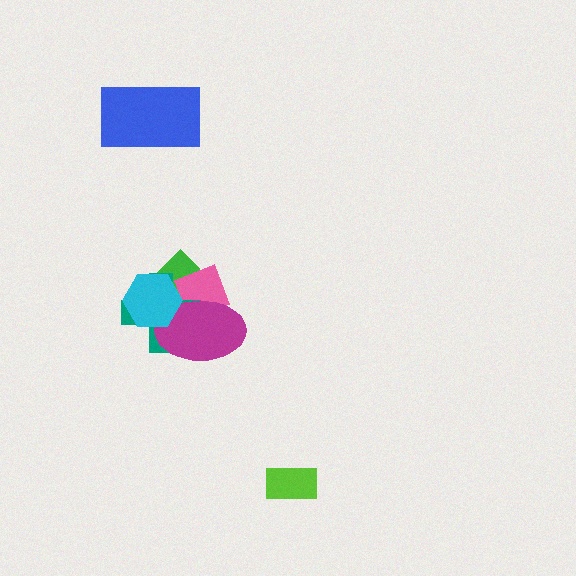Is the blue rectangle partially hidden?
No, no other shape covers it.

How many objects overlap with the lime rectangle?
0 objects overlap with the lime rectangle.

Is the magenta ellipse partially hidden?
Yes, it is partially covered by another shape.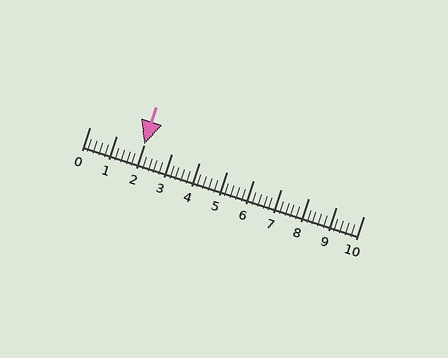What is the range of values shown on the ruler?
The ruler shows values from 0 to 10.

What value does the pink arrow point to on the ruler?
The pink arrow points to approximately 2.0.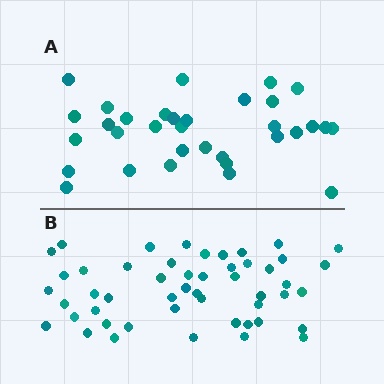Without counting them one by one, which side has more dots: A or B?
Region B (the bottom region) has more dots.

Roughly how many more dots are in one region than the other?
Region B has approximately 15 more dots than region A.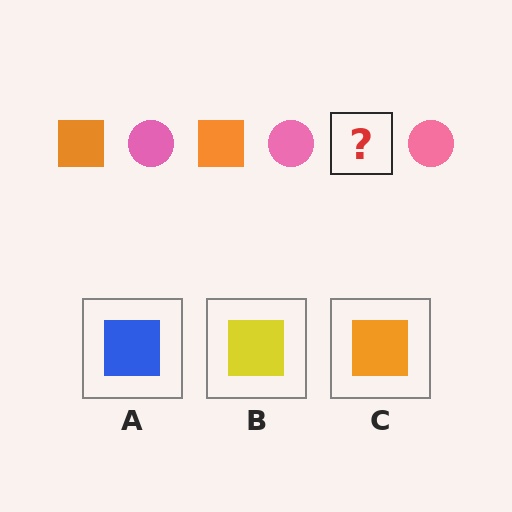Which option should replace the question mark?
Option C.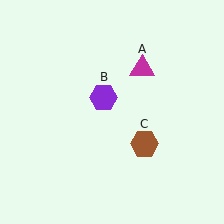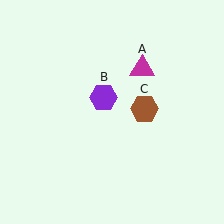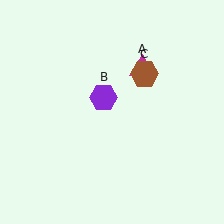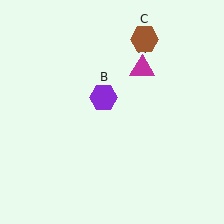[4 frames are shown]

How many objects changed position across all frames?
1 object changed position: brown hexagon (object C).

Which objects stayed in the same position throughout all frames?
Magenta triangle (object A) and purple hexagon (object B) remained stationary.